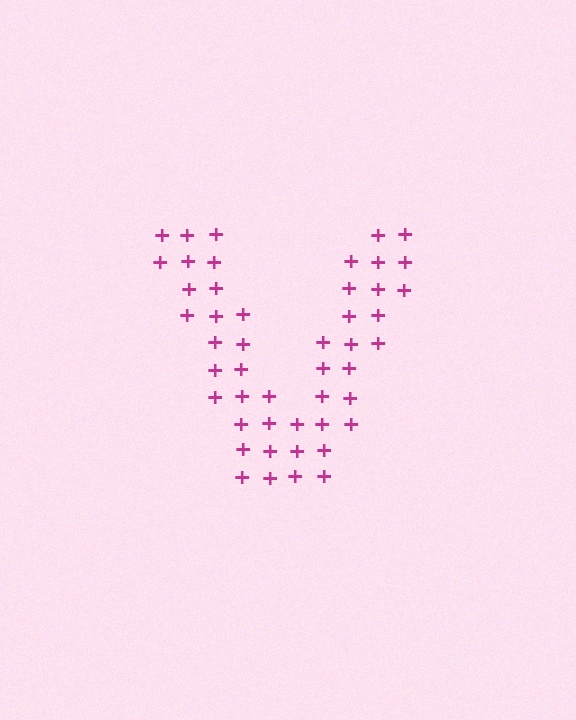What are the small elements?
The small elements are plus signs.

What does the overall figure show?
The overall figure shows the letter V.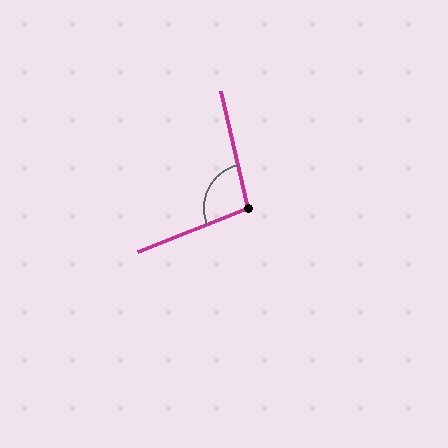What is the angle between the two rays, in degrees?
Approximately 99 degrees.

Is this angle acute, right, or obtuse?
It is obtuse.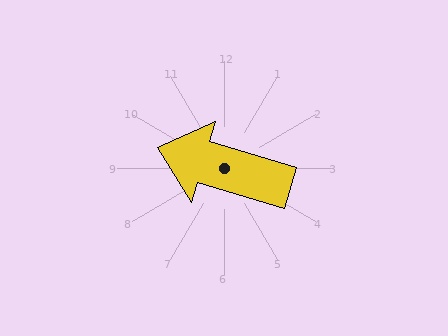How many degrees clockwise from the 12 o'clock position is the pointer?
Approximately 287 degrees.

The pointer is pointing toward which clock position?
Roughly 10 o'clock.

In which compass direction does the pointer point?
West.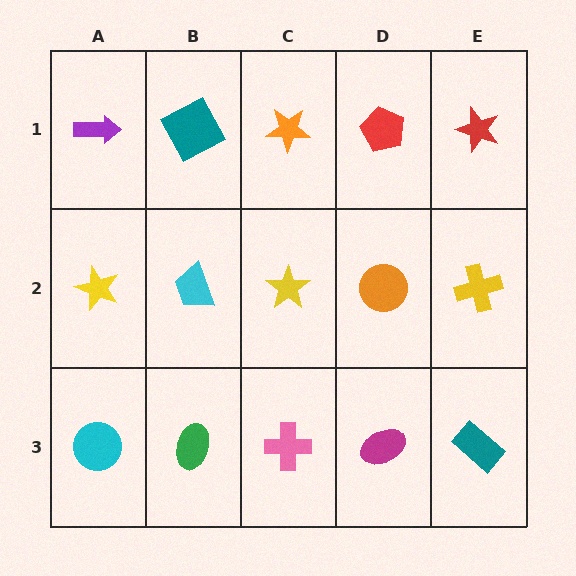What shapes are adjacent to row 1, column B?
A cyan trapezoid (row 2, column B), a purple arrow (row 1, column A), an orange star (row 1, column C).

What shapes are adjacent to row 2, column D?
A red pentagon (row 1, column D), a magenta ellipse (row 3, column D), a yellow star (row 2, column C), a yellow cross (row 2, column E).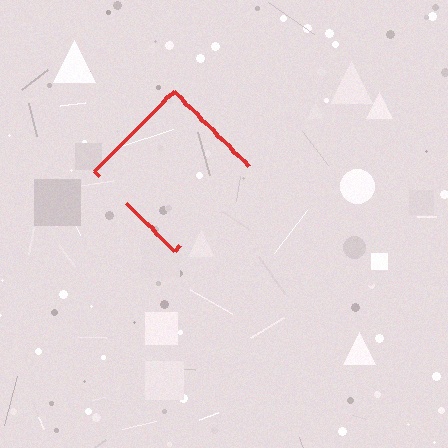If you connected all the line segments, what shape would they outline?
They would outline a diamond.